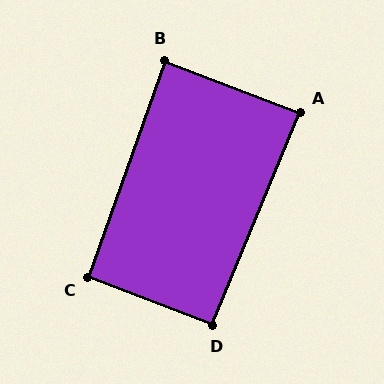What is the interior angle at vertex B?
Approximately 89 degrees (approximately right).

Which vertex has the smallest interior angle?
A, at approximately 88 degrees.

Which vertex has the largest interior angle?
C, at approximately 92 degrees.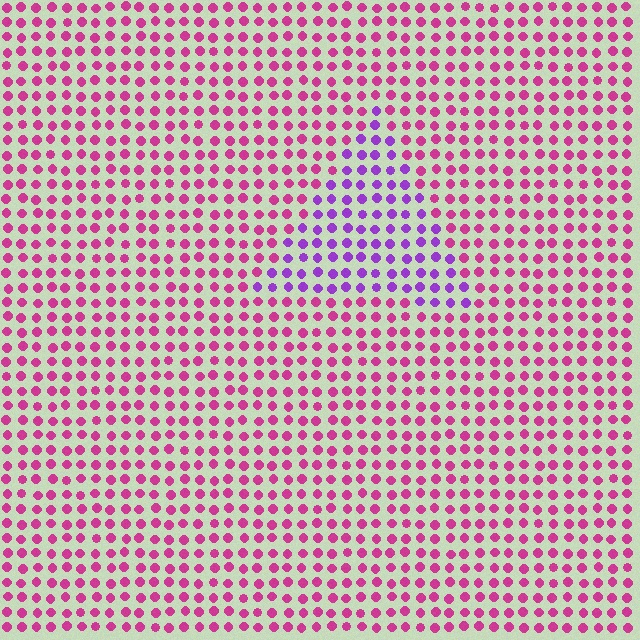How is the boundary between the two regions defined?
The boundary is defined purely by a slight shift in hue (about 44 degrees). Spacing, size, and orientation are identical on both sides.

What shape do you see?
I see a triangle.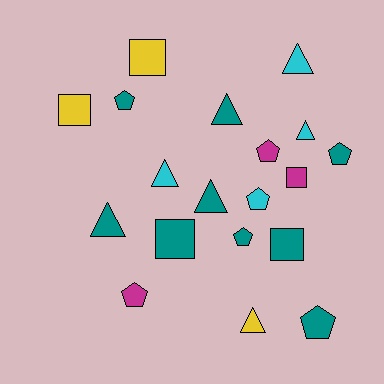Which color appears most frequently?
Teal, with 9 objects.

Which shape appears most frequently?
Triangle, with 7 objects.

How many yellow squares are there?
There are 2 yellow squares.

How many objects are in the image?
There are 19 objects.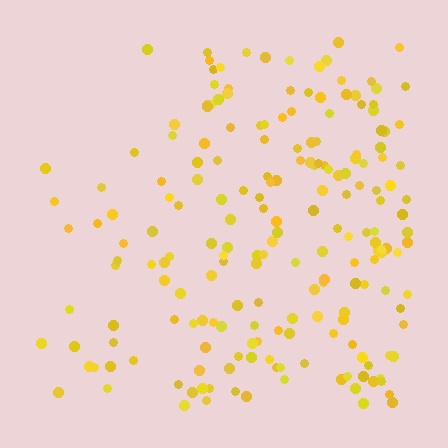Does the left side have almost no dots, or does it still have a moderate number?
Still a moderate number, just noticeably fewer than the right.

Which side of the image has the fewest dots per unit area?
The left.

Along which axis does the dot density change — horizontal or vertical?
Horizontal.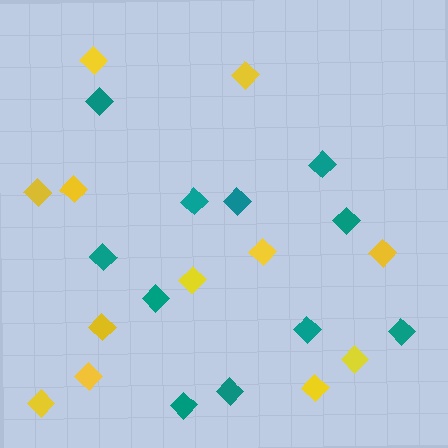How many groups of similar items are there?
There are 2 groups: one group of yellow diamonds (12) and one group of teal diamonds (11).